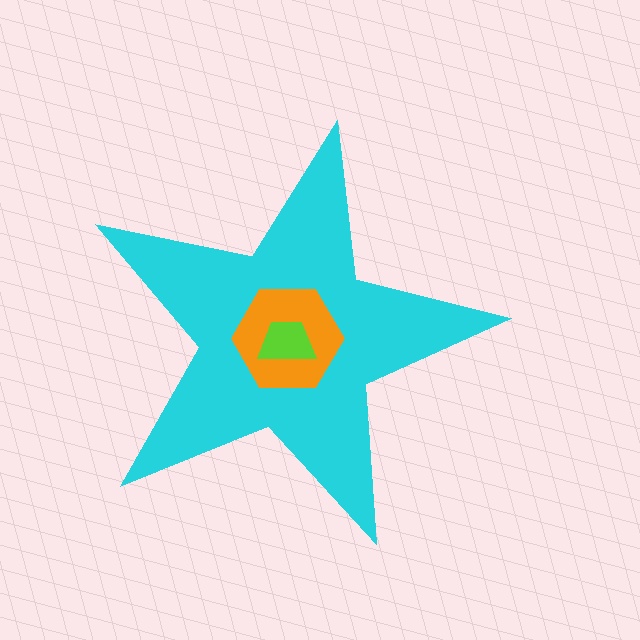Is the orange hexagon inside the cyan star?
Yes.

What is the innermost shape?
The lime trapezoid.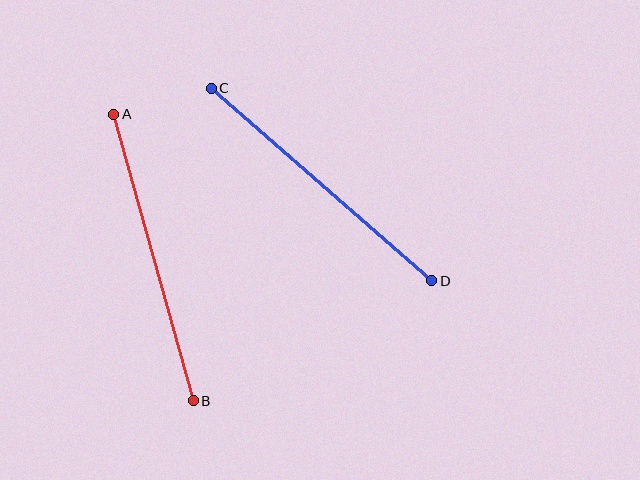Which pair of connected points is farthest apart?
Points A and B are farthest apart.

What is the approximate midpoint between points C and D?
The midpoint is at approximately (321, 185) pixels.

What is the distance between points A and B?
The distance is approximately 297 pixels.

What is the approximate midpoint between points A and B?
The midpoint is at approximately (154, 258) pixels.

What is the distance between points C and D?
The distance is approximately 293 pixels.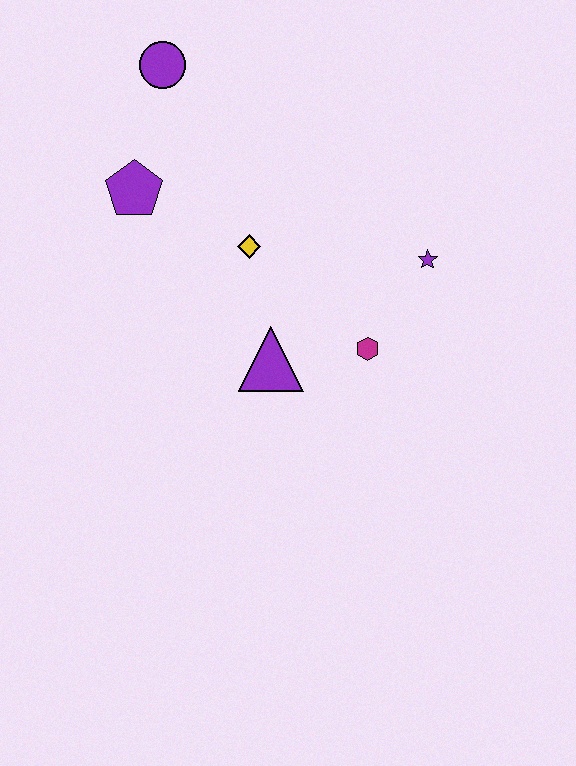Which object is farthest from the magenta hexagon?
The purple circle is farthest from the magenta hexagon.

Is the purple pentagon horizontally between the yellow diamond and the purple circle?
No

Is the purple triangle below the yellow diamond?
Yes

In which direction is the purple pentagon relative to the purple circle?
The purple pentagon is below the purple circle.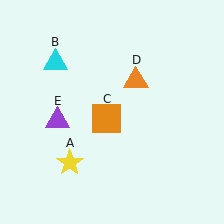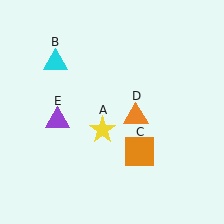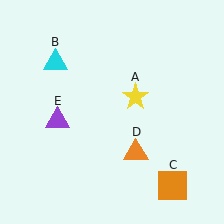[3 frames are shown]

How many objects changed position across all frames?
3 objects changed position: yellow star (object A), orange square (object C), orange triangle (object D).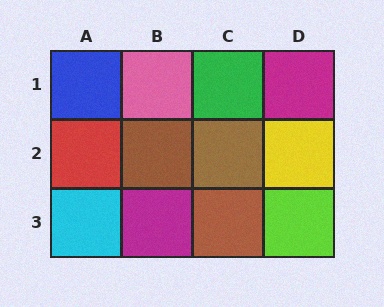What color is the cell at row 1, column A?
Blue.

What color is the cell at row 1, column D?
Magenta.